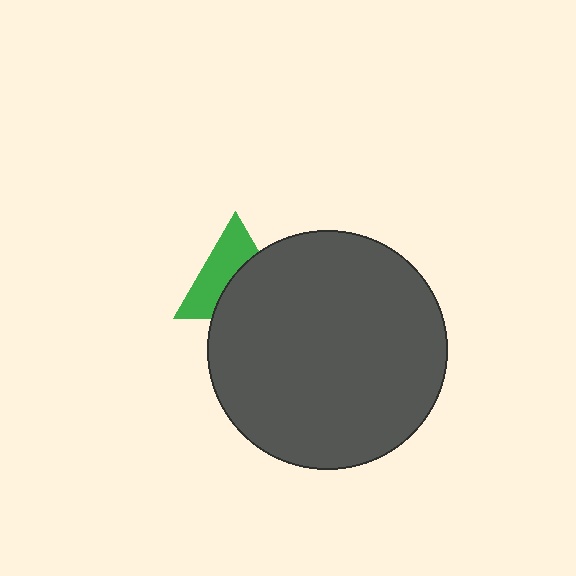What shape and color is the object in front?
The object in front is a dark gray circle.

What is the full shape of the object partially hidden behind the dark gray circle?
The partially hidden object is a green triangle.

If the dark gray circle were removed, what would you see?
You would see the complete green triangle.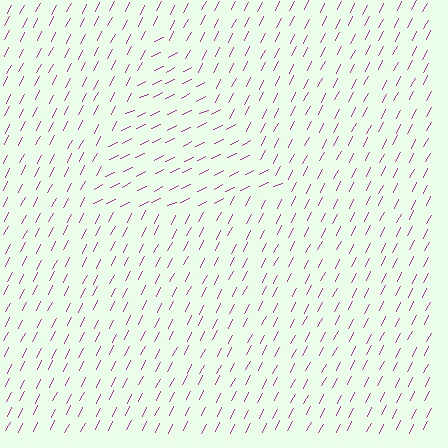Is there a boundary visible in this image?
Yes, there is a texture boundary formed by a change in line orientation.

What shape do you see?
I see a triangle.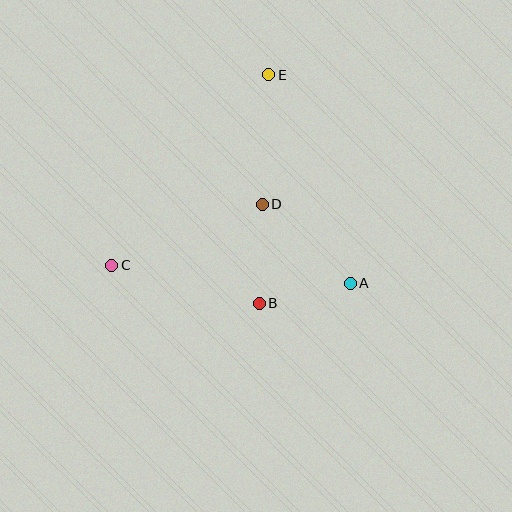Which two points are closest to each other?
Points A and B are closest to each other.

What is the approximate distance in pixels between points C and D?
The distance between C and D is approximately 162 pixels.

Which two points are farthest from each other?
Points C and E are farthest from each other.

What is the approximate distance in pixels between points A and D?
The distance between A and D is approximately 118 pixels.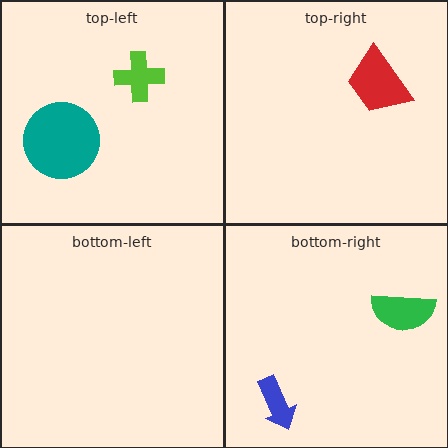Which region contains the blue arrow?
The bottom-right region.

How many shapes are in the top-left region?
2.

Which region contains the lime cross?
The top-left region.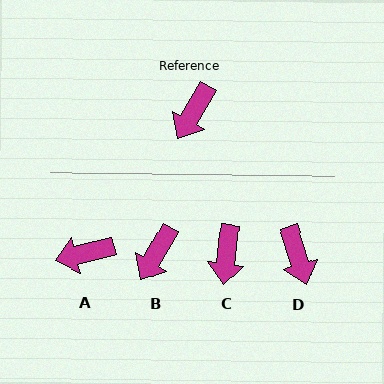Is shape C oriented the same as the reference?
No, it is off by about 24 degrees.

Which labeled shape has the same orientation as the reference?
B.